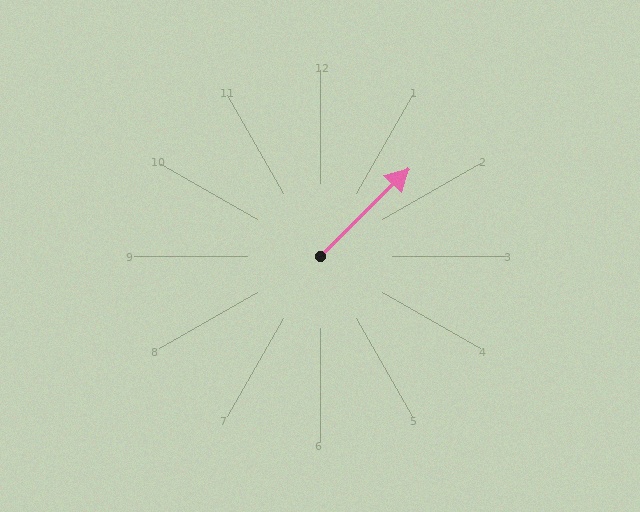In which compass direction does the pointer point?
Northeast.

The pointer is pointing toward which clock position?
Roughly 2 o'clock.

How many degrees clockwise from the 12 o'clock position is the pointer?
Approximately 45 degrees.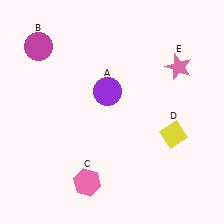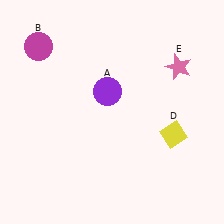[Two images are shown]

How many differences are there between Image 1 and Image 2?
There is 1 difference between the two images.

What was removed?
The pink hexagon (C) was removed in Image 2.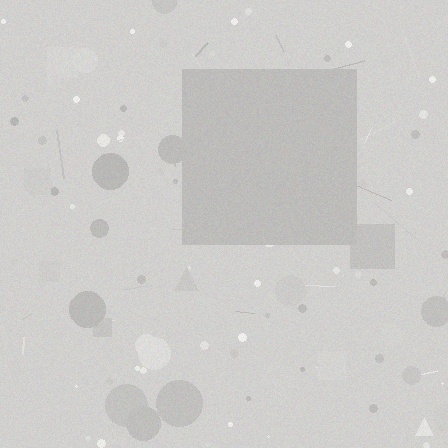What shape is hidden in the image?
A square is hidden in the image.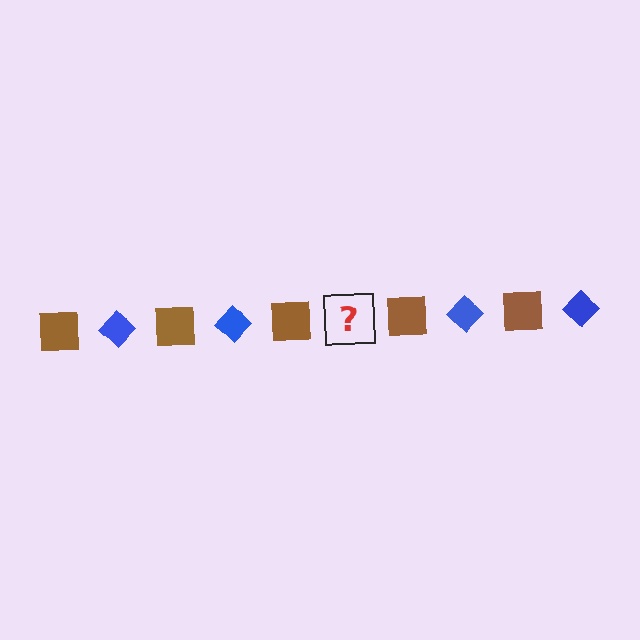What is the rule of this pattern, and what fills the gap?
The rule is that the pattern alternates between brown square and blue diamond. The gap should be filled with a blue diamond.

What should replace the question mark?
The question mark should be replaced with a blue diamond.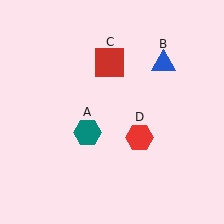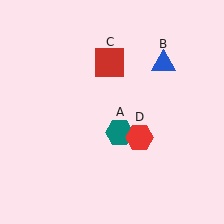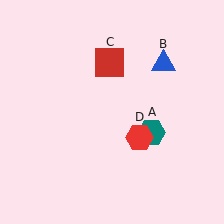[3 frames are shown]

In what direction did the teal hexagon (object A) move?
The teal hexagon (object A) moved right.